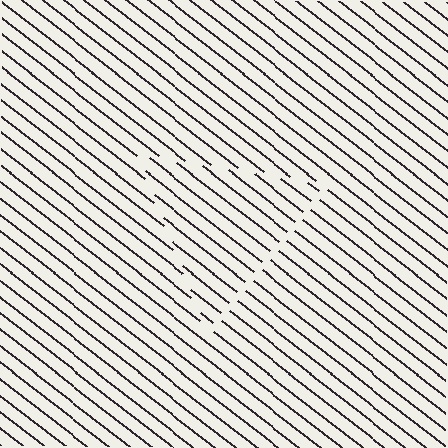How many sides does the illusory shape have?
3 sides — the line-ends trace a triangle.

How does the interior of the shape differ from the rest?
The interior of the shape contains the same grating, shifted by half a period — the contour is defined by the phase discontinuity where line-ends from the inner and outer gratings abut.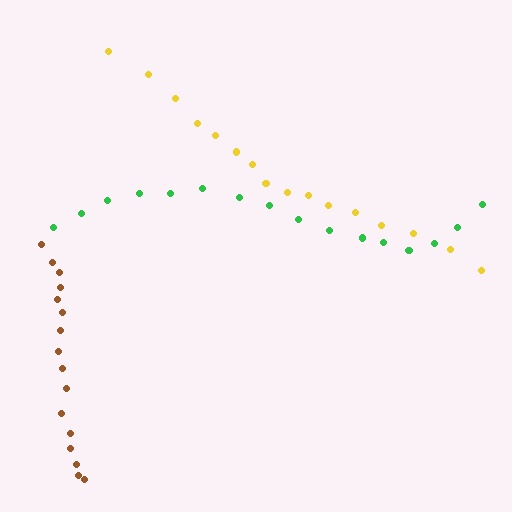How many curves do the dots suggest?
There are 3 distinct paths.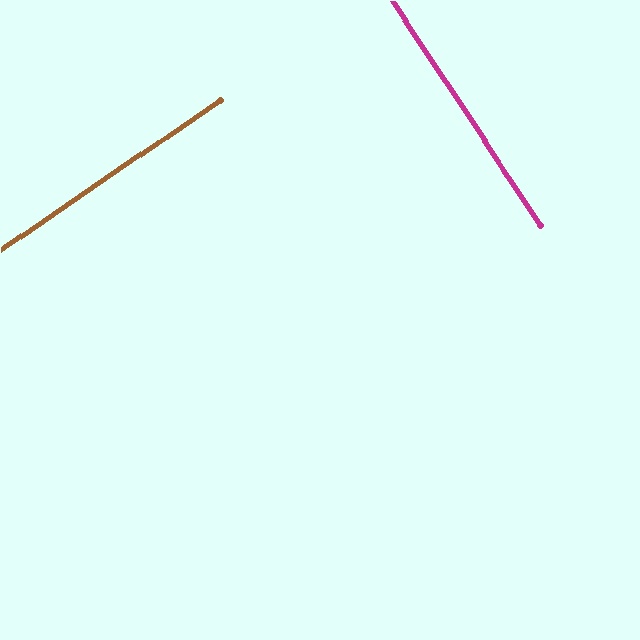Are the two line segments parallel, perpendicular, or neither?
Perpendicular — they meet at approximately 89°.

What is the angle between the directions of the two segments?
Approximately 89 degrees.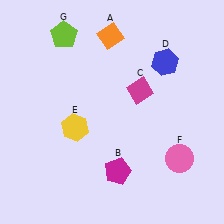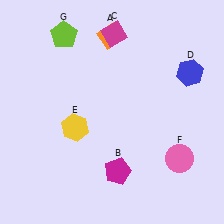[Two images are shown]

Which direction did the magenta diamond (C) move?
The magenta diamond (C) moved up.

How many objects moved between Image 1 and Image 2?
2 objects moved between the two images.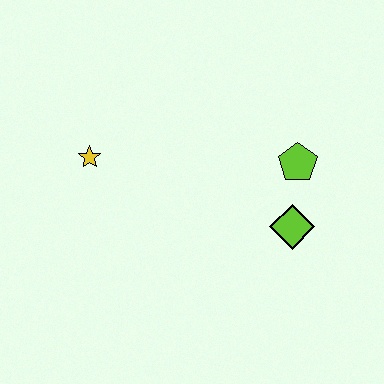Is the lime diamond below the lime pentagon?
Yes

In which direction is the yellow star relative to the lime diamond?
The yellow star is to the left of the lime diamond.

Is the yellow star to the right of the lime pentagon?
No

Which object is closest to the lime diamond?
The lime pentagon is closest to the lime diamond.